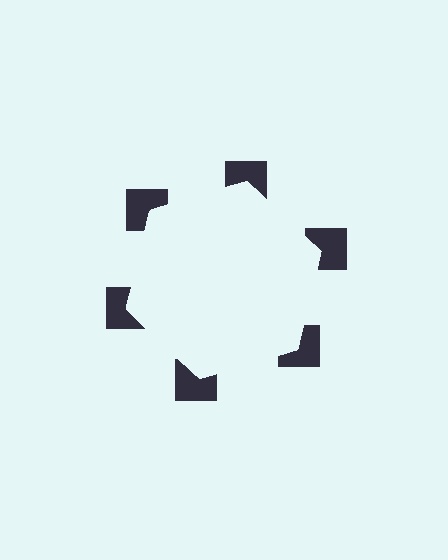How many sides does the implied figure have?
6 sides.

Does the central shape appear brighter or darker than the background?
It typically appears slightly brighter than the background, even though no actual brightness change is drawn.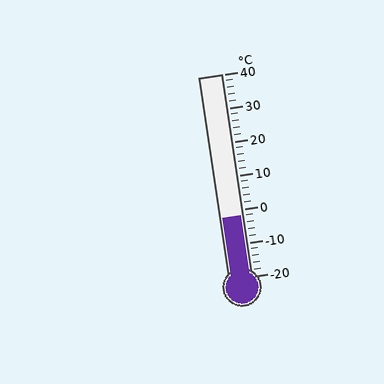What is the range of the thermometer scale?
The thermometer scale ranges from -20°C to 40°C.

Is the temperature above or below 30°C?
The temperature is below 30°C.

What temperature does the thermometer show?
The thermometer shows approximately -2°C.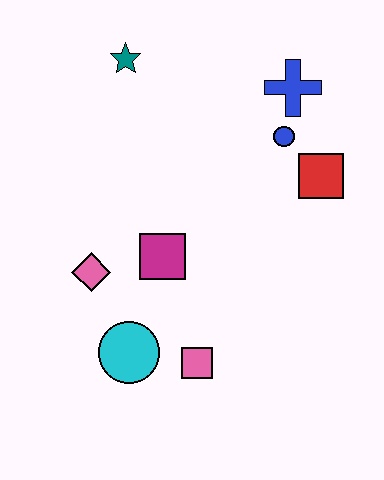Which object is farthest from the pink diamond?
The blue cross is farthest from the pink diamond.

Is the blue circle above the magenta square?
Yes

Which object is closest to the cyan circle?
The pink square is closest to the cyan circle.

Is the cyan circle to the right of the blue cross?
No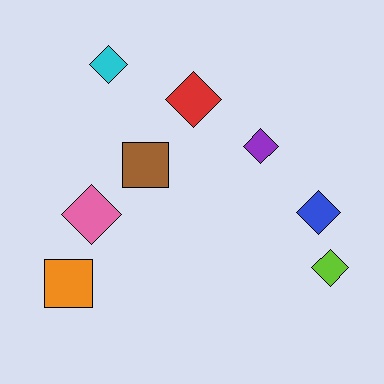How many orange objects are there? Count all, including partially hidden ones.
There is 1 orange object.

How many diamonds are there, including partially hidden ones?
There are 6 diamonds.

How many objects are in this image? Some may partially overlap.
There are 8 objects.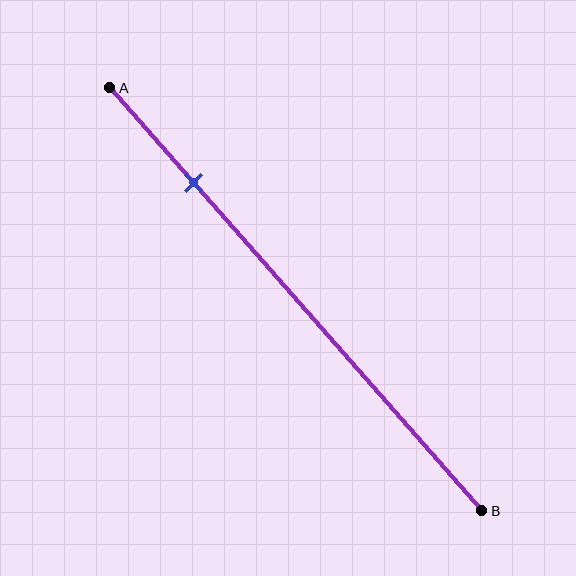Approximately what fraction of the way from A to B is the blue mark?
The blue mark is approximately 20% of the way from A to B.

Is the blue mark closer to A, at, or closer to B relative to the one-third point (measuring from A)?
The blue mark is closer to point A than the one-third point of segment AB.